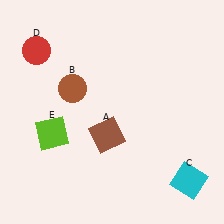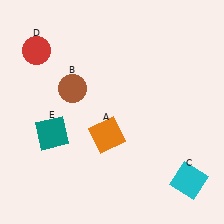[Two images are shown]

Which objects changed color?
A changed from brown to orange. E changed from lime to teal.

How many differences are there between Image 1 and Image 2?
There are 2 differences between the two images.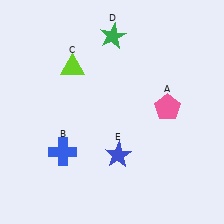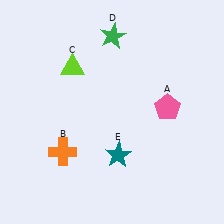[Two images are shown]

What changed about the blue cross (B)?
In Image 1, B is blue. In Image 2, it changed to orange.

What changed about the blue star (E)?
In Image 1, E is blue. In Image 2, it changed to teal.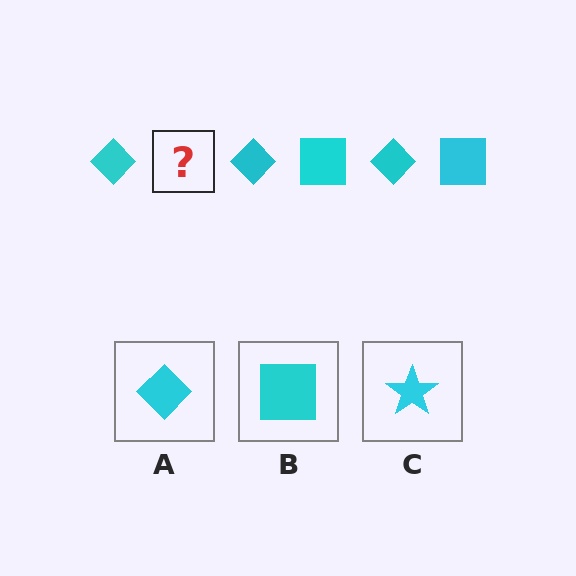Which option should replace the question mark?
Option B.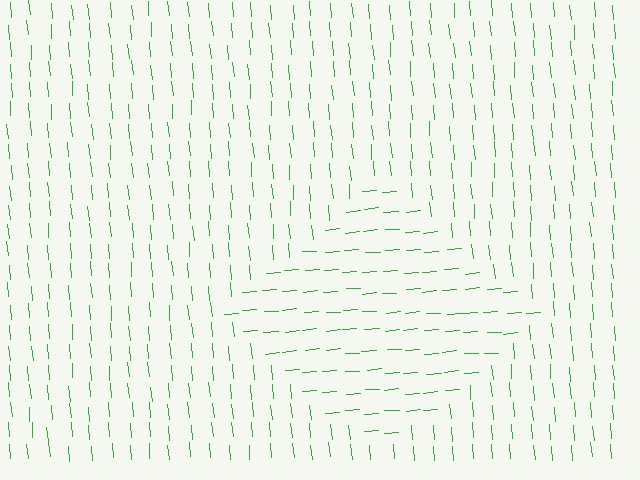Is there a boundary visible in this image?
Yes, there is a texture boundary formed by a change in line orientation.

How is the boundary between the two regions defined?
The boundary is defined purely by a change in line orientation (approximately 90 degrees difference). All lines are the same color and thickness.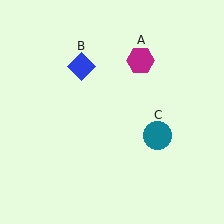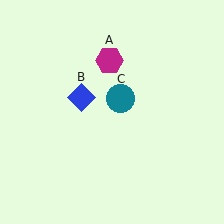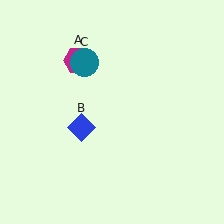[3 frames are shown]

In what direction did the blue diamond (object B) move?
The blue diamond (object B) moved down.